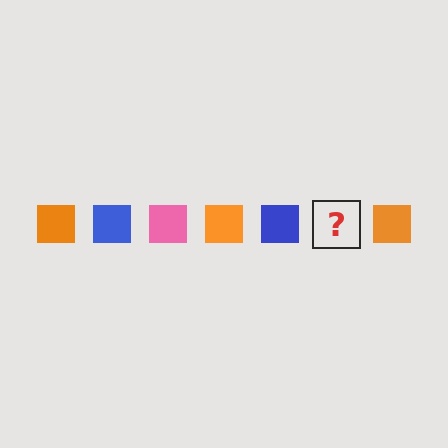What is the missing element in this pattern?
The missing element is a pink square.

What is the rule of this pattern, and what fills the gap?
The rule is that the pattern cycles through orange, blue, pink squares. The gap should be filled with a pink square.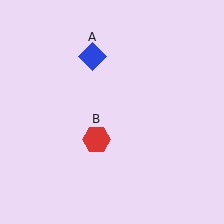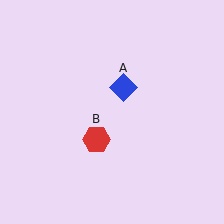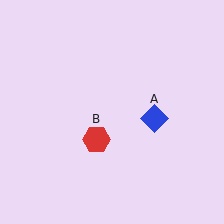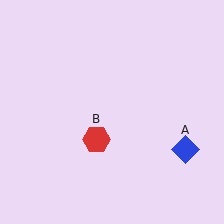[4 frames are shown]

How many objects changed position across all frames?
1 object changed position: blue diamond (object A).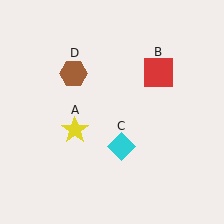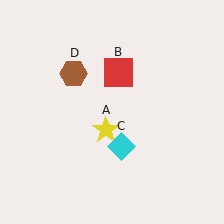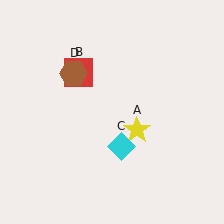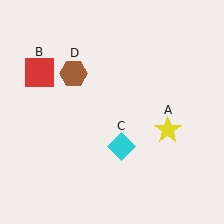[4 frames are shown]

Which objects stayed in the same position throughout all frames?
Cyan diamond (object C) and brown hexagon (object D) remained stationary.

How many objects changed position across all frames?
2 objects changed position: yellow star (object A), red square (object B).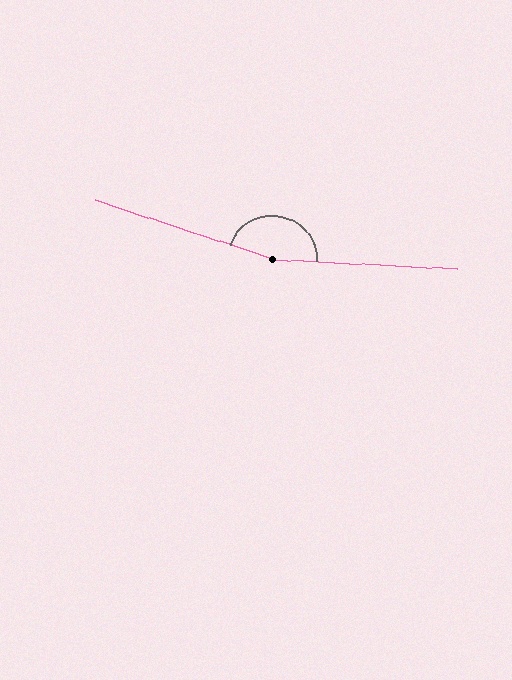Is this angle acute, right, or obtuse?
It is obtuse.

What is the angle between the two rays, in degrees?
Approximately 164 degrees.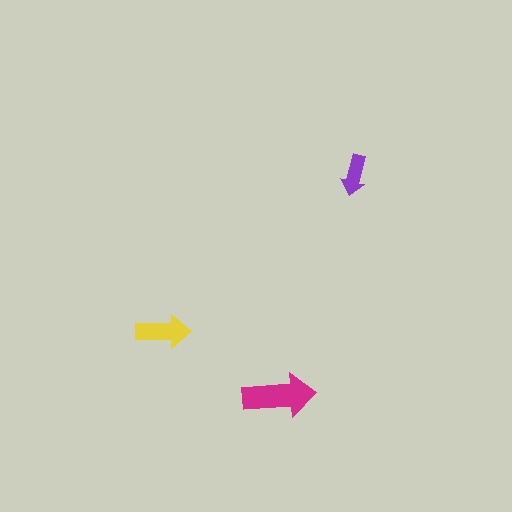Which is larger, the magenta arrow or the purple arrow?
The magenta one.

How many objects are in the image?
There are 3 objects in the image.